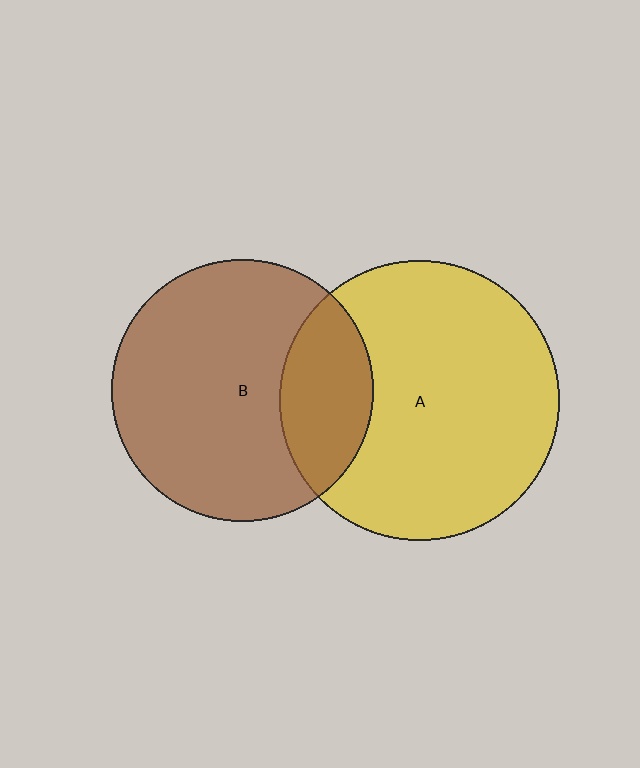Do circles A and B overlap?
Yes.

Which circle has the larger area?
Circle A (yellow).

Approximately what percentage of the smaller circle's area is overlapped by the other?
Approximately 25%.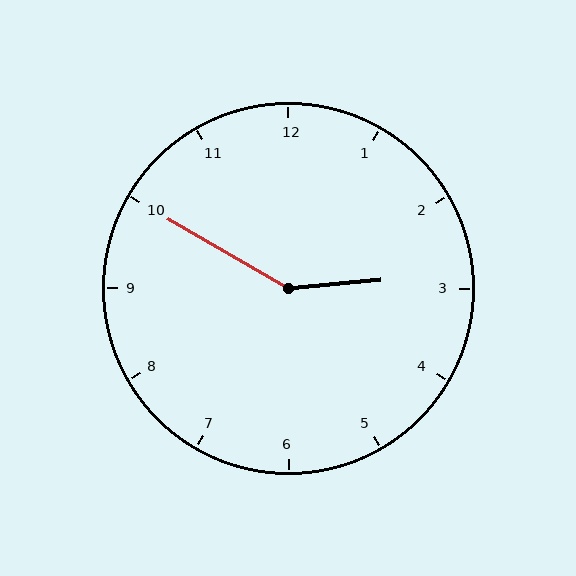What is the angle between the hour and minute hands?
Approximately 145 degrees.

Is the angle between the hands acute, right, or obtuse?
It is obtuse.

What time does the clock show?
2:50.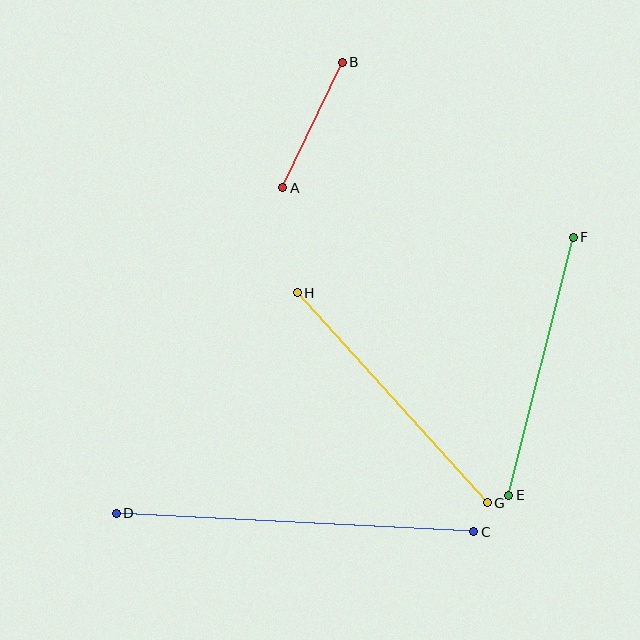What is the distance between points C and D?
The distance is approximately 358 pixels.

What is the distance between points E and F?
The distance is approximately 266 pixels.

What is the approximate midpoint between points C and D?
The midpoint is at approximately (295, 522) pixels.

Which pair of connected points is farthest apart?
Points C and D are farthest apart.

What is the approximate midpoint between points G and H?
The midpoint is at approximately (392, 398) pixels.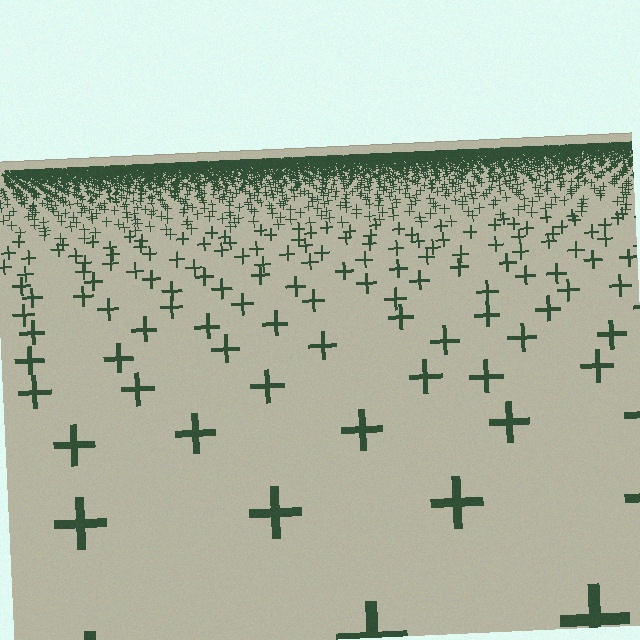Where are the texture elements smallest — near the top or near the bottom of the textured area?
Near the top.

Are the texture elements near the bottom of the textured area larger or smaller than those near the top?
Larger. Near the bottom, elements are closer to the viewer and appear at a bigger on-screen size.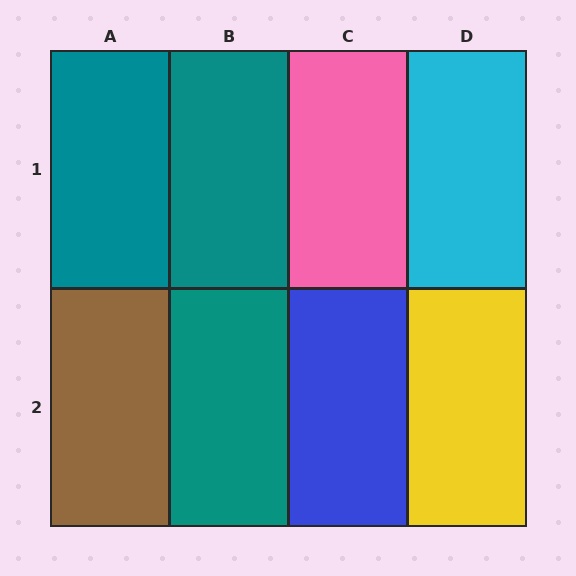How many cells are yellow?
1 cell is yellow.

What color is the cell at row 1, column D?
Cyan.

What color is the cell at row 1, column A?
Teal.